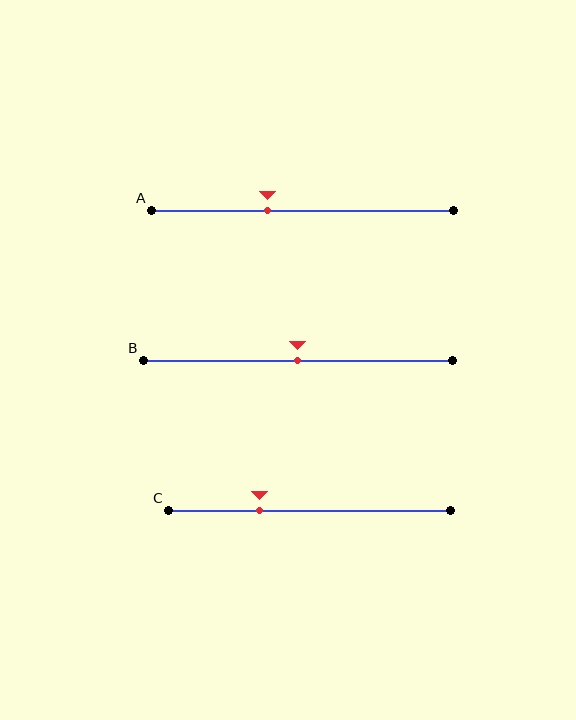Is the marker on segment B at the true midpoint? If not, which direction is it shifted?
Yes, the marker on segment B is at the true midpoint.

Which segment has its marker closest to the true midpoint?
Segment B has its marker closest to the true midpoint.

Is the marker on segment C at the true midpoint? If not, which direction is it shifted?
No, the marker on segment C is shifted to the left by about 18% of the segment length.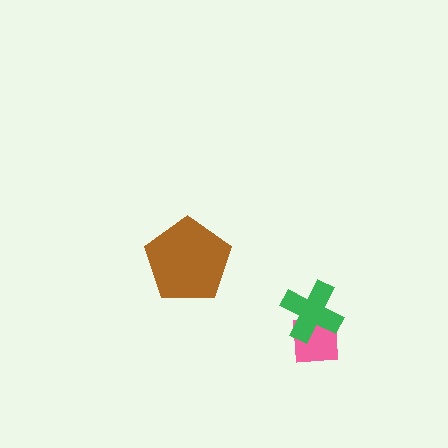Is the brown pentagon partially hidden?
No, no other shape covers it.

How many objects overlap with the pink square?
1 object overlaps with the pink square.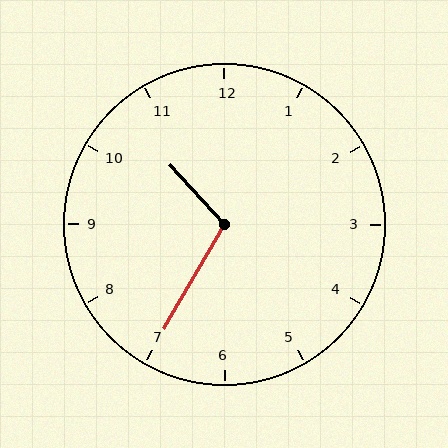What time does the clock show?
10:35.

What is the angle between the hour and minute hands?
Approximately 108 degrees.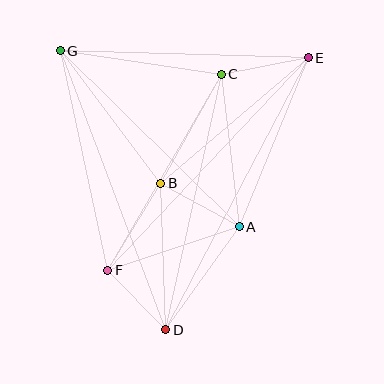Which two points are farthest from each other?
Points D and E are farthest from each other.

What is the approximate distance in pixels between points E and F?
The distance between E and F is approximately 292 pixels.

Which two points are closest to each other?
Points D and F are closest to each other.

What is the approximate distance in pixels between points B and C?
The distance between B and C is approximately 125 pixels.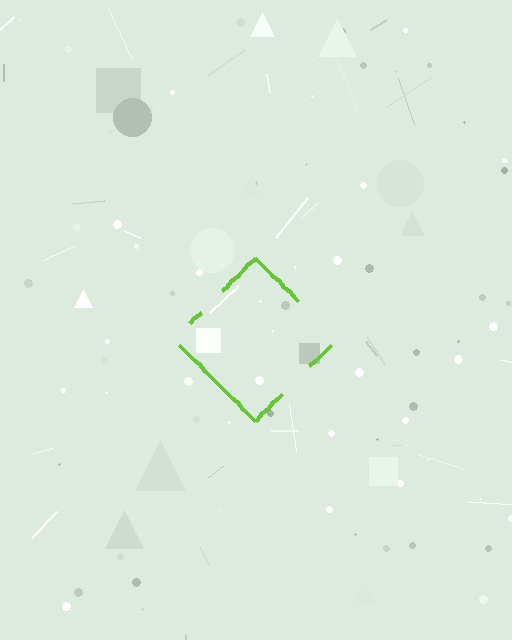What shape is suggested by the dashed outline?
The dashed outline suggests a diamond.